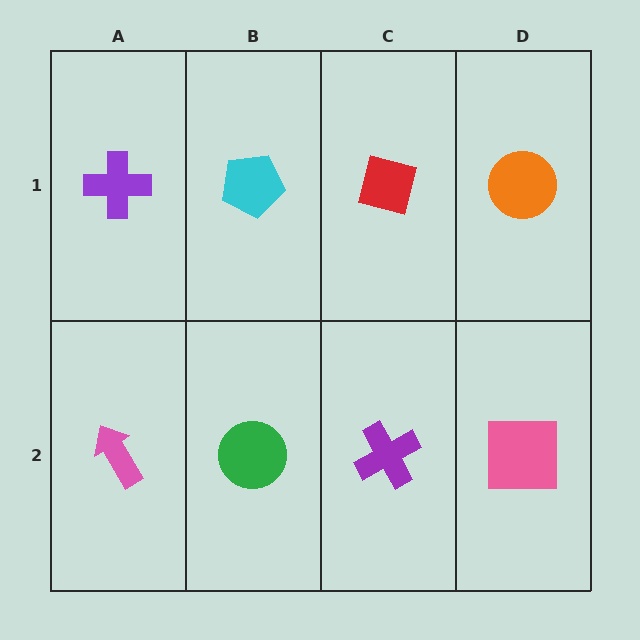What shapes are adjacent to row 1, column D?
A pink square (row 2, column D), a red square (row 1, column C).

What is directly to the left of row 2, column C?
A green circle.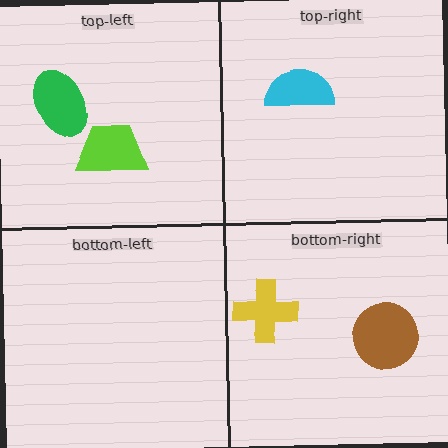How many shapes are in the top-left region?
2.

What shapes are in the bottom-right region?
The yellow cross, the brown circle.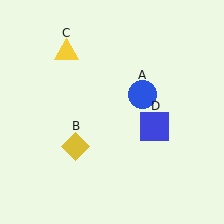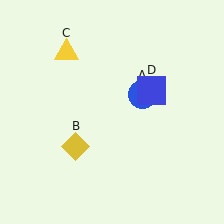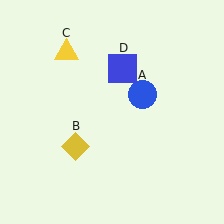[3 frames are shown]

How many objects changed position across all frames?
1 object changed position: blue square (object D).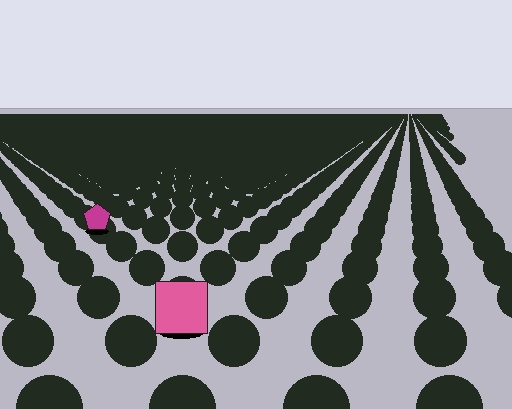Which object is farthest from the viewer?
The magenta pentagon is farthest from the viewer. It appears smaller and the ground texture around it is denser.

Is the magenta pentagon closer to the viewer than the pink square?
No. The pink square is closer — you can tell from the texture gradient: the ground texture is coarser near it.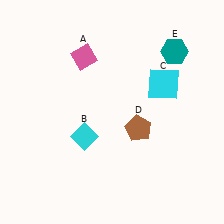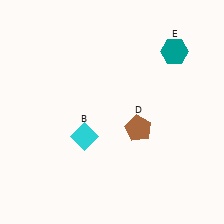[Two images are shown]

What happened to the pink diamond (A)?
The pink diamond (A) was removed in Image 2. It was in the top-left area of Image 1.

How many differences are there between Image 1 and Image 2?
There are 2 differences between the two images.